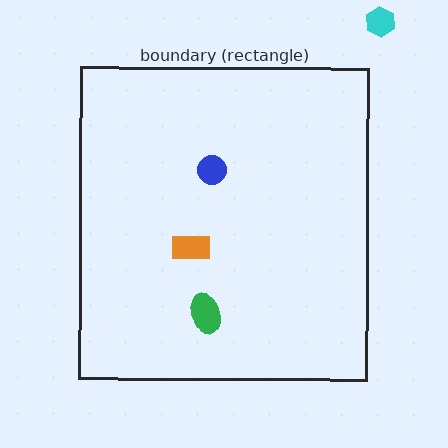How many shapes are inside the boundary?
3 inside, 1 outside.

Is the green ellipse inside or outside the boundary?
Inside.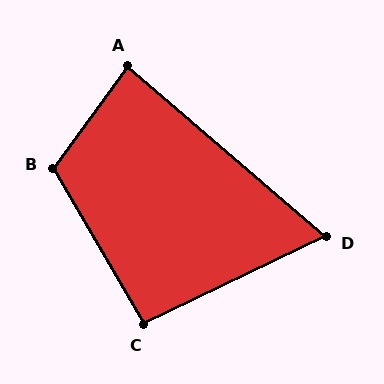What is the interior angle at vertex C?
Approximately 94 degrees (approximately right).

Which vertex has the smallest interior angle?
D, at approximately 67 degrees.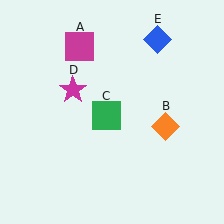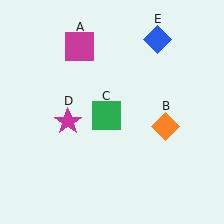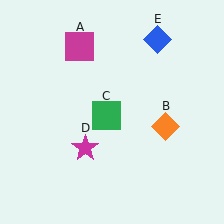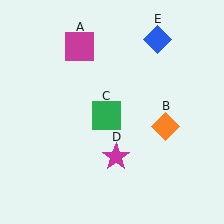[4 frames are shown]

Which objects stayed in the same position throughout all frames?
Magenta square (object A) and orange diamond (object B) and green square (object C) and blue diamond (object E) remained stationary.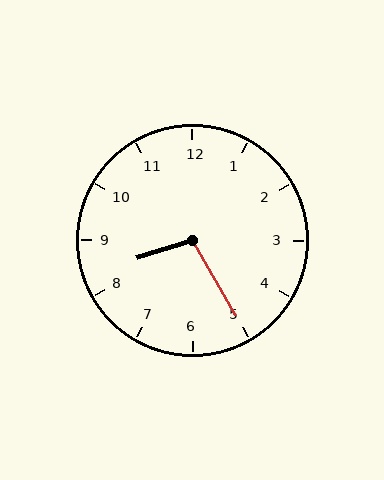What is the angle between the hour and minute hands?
Approximately 102 degrees.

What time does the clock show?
8:25.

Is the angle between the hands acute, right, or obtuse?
It is obtuse.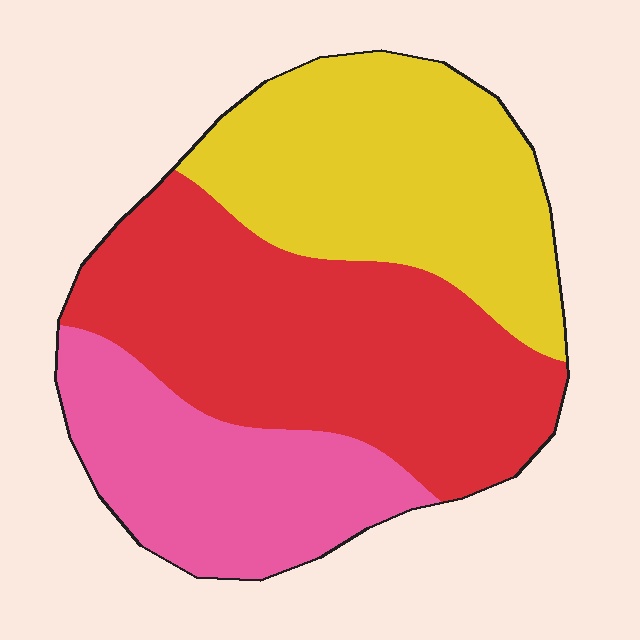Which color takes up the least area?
Pink, at roughly 25%.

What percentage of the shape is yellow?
Yellow covers around 35% of the shape.